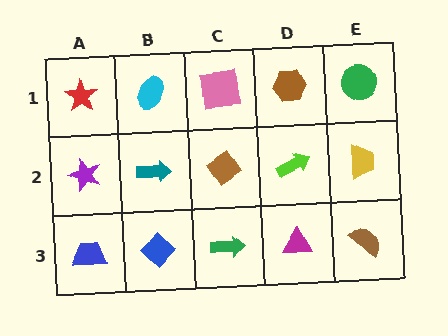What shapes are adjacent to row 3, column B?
A teal arrow (row 2, column B), a blue trapezoid (row 3, column A), a green arrow (row 3, column C).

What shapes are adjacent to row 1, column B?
A teal arrow (row 2, column B), a red star (row 1, column A), a pink square (row 1, column C).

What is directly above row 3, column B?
A teal arrow.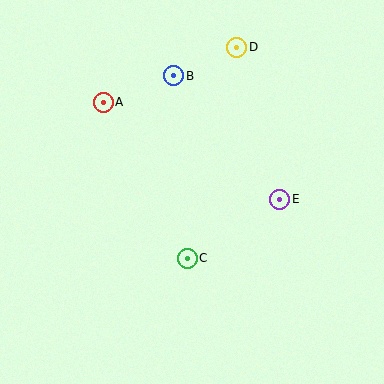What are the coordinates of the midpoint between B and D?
The midpoint between B and D is at (205, 61).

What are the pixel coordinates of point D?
Point D is at (237, 47).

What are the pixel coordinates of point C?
Point C is at (187, 258).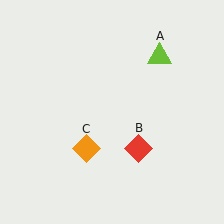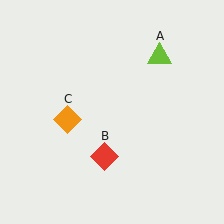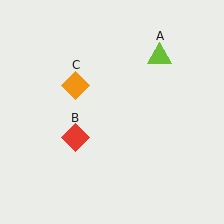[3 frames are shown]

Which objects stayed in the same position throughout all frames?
Lime triangle (object A) remained stationary.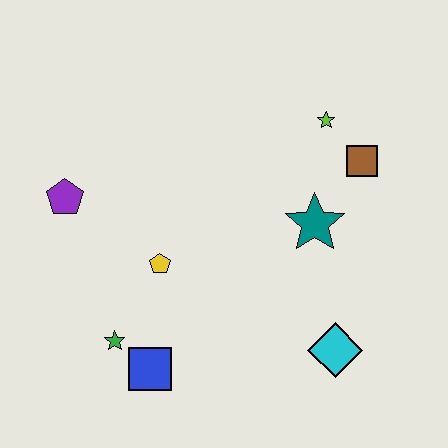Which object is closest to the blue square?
The green star is closest to the blue square.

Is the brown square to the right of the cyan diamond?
Yes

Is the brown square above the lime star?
No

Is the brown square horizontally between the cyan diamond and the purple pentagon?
No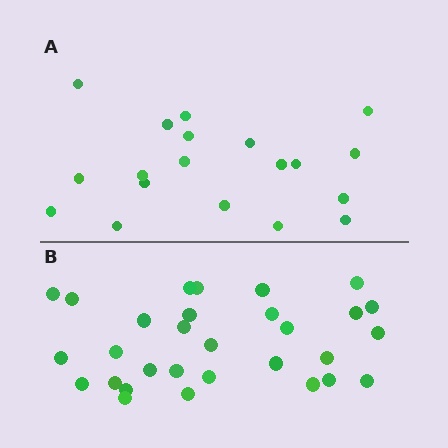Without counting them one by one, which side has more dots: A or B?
Region B (the bottom region) has more dots.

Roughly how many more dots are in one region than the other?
Region B has roughly 12 or so more dots than region A.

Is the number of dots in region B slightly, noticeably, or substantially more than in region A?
Region B has substantially more. The ratio is roughly 1.6 to 1.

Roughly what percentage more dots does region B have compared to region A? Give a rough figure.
About 60% more.